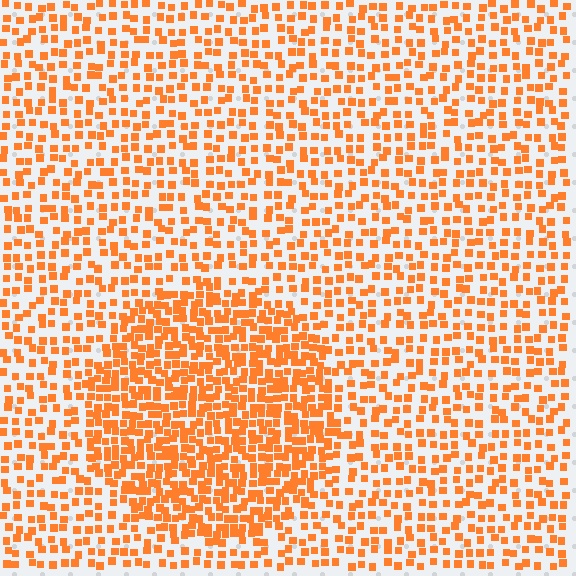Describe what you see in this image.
The image contains small orange elements arranged at two different densities. A circle-shaped region is visible where the elements are more densely packed than the surrounding area.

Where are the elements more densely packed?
The elements are more densely packed inside the circle boundary.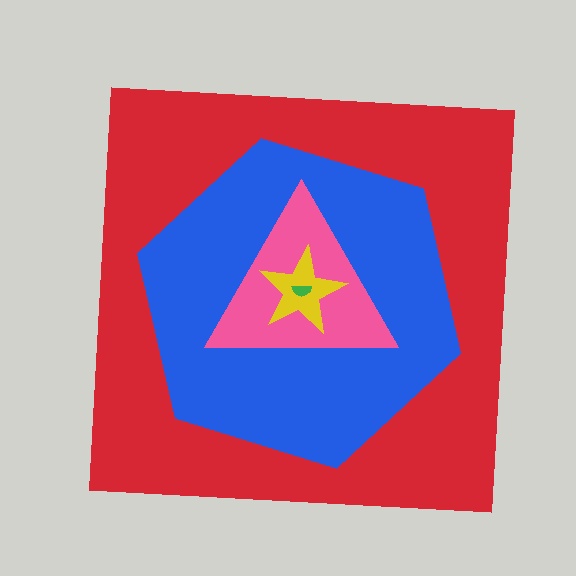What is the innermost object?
The green semicircle.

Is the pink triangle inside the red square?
Yes.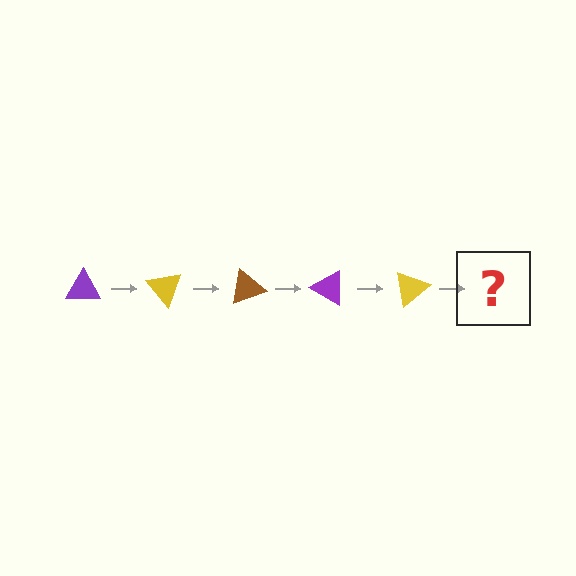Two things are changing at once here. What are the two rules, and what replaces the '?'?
The two rules are that it rotates 50 degrees each step and the color cycles through purple, yellow, and brown. The '?' should be a brown triangle, rotated 250 degrees from the start.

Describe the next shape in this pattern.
It should be a brown triangle, rotated 250 degrees from the start.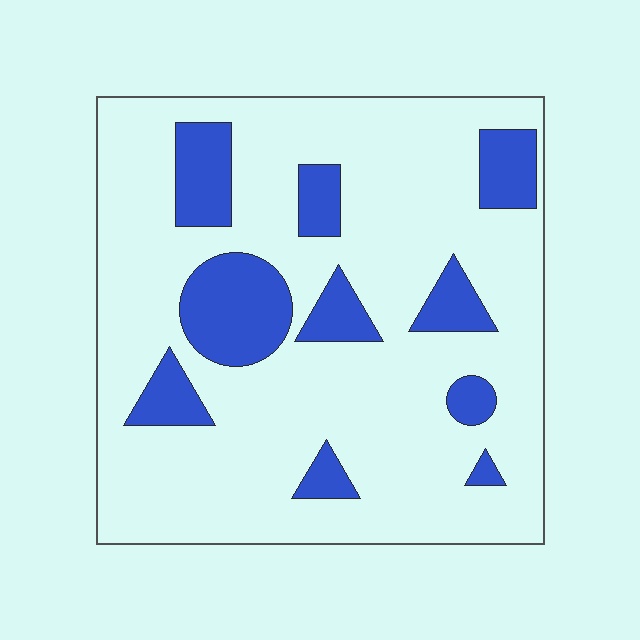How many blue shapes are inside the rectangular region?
10.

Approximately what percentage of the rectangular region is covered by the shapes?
Approximately 20%.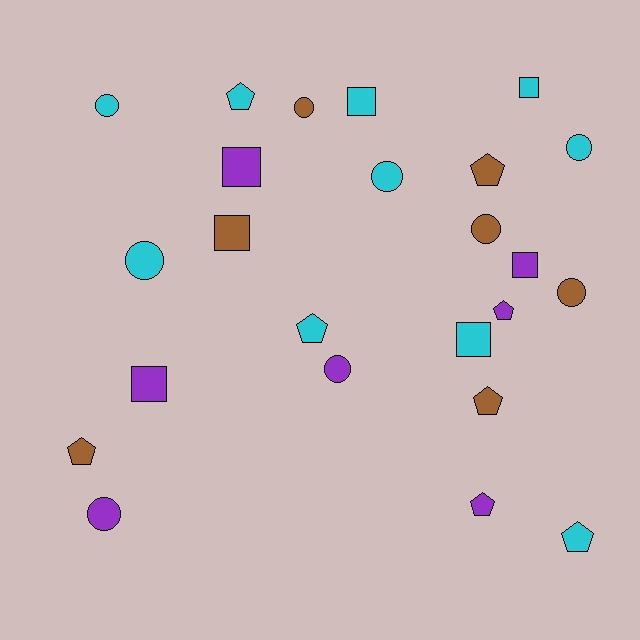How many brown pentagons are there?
There are 3 brown pentagons.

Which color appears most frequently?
Cyan, with 10 objects.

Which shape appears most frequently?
Circle, with 9 objects.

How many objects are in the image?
There are 24 objects.